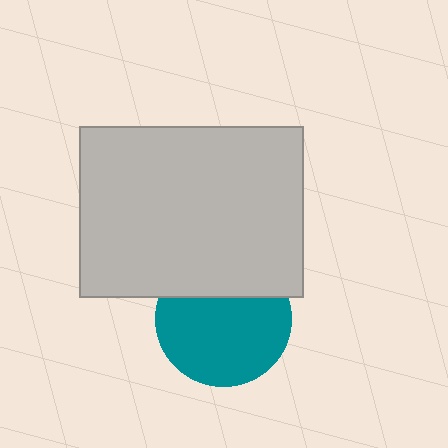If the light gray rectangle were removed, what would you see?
You would see the complete teal circle.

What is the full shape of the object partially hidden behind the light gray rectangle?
The partially hidden object is a teal circle.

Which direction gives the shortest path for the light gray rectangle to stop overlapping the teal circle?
Moving up gives the shortest separation.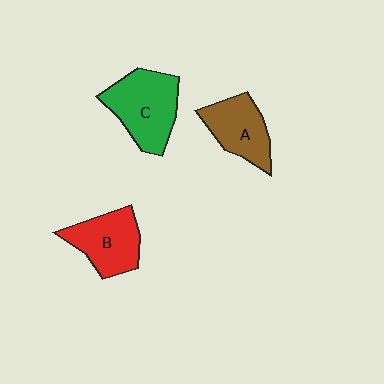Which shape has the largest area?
Shape C (green).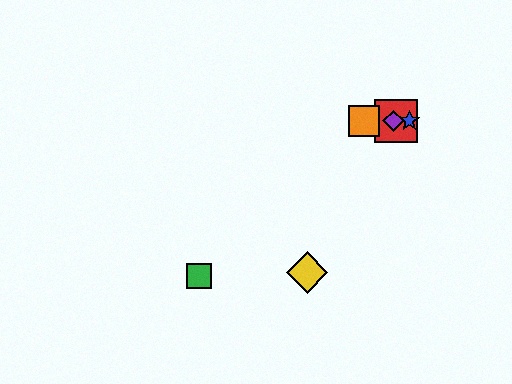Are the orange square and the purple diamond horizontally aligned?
Yes, both are at y≈121.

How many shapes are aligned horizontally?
4 shapes (the red square, the blue star, the purple diamond, the orange square) are aligned horizontally.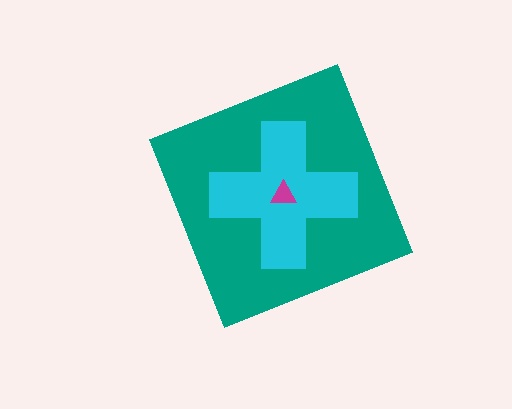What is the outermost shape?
The teal diamond.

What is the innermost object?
The magenta triangle.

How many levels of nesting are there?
3.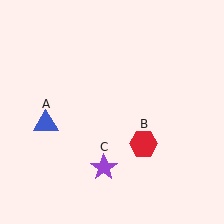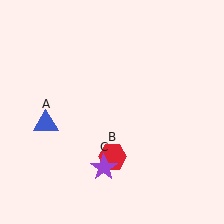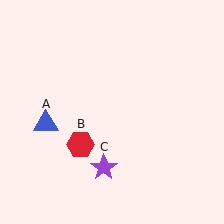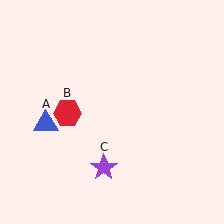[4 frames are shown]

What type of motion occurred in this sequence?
The red hexagon (object B) rotated clockwise around the center of the scene.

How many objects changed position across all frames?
1 object changed position: red hexagon (object B).